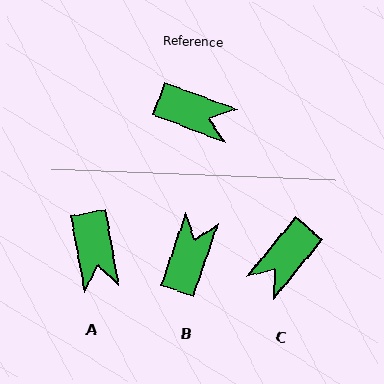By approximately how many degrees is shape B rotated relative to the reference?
Approximately 92 degrees counter-clockwise.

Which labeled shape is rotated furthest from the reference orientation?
C, about 109 degrees away.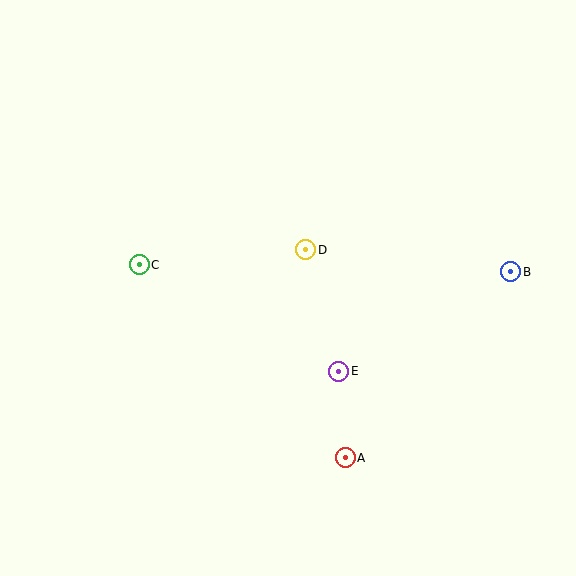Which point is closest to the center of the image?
Point D at (306, 250) is closest to the center.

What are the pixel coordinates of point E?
Point E is at (339, 371).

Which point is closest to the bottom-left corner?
Point C is closest to the bottom-left corner.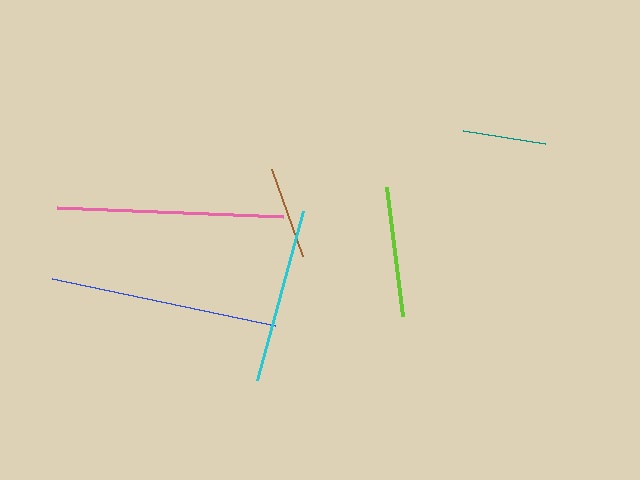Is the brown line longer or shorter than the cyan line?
The cyan line is longer than the brown line.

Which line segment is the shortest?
The teal line is the shortest at approximately 83 pixels.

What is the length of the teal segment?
The teal segment is approximately 83 pixels long.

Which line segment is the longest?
The blue line is the longest at approximately 228 pixels.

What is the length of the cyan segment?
The cyan segment is approximately 175 pixels long.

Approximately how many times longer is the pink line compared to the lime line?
The pink line is approximately 1.8 times the length of the lime line.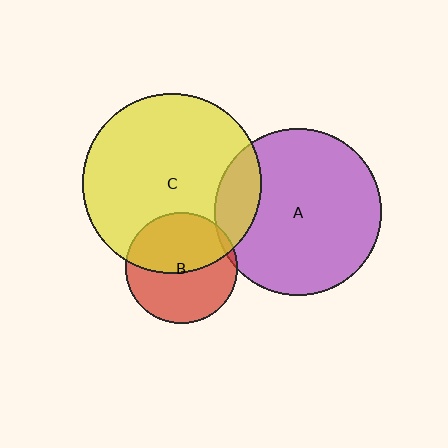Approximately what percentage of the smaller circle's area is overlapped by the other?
Approximately 15%.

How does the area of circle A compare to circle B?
Approximately 2.3 times.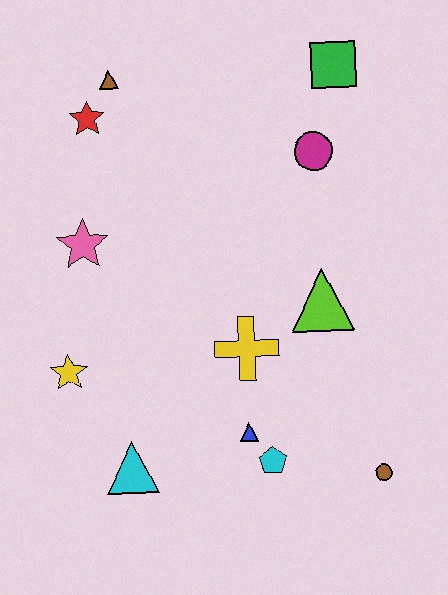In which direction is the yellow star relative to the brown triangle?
The yellow star is below the brown triangle.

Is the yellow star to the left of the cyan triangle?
Yes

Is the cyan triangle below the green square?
Yes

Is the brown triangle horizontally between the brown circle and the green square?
No